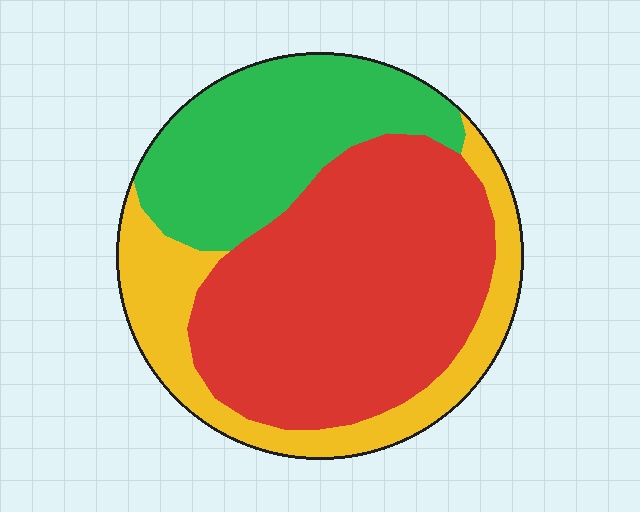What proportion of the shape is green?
Green covers around 30% of the shape.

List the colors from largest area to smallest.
From largest to smallest: red, green, yellow.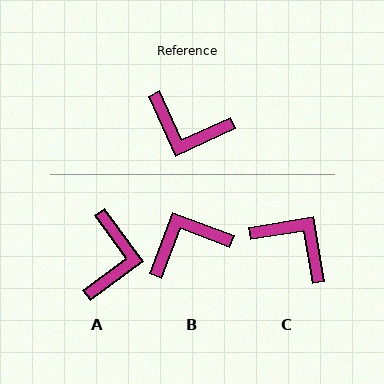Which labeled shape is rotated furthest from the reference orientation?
C, about 165 degrees away.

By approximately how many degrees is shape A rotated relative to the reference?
Approximately 102 degrees counter-clockwise.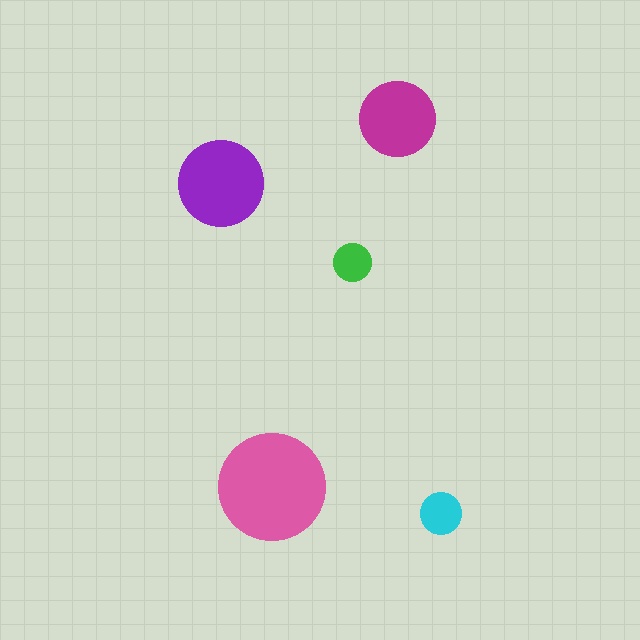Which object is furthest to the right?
The cyan circle is rightmost.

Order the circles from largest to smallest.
the pink one, the purple one, the magenta one, the cyan one, the green one.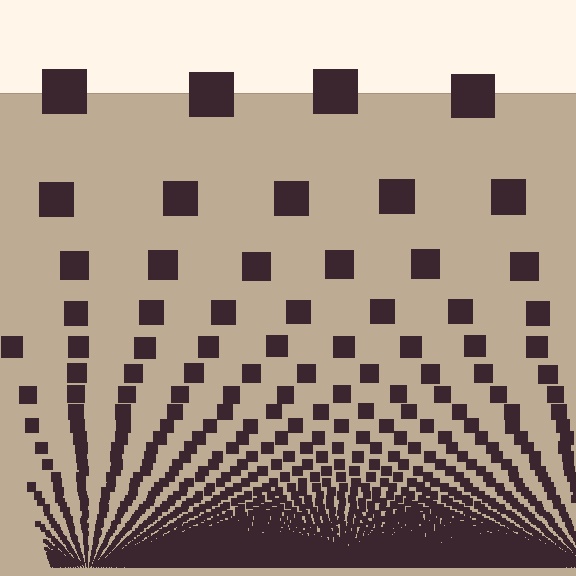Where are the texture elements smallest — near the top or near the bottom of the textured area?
Near the bottom.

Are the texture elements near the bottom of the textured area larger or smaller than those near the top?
Smaller. The gradient is inverted — elements near the bottom are smaller and denser.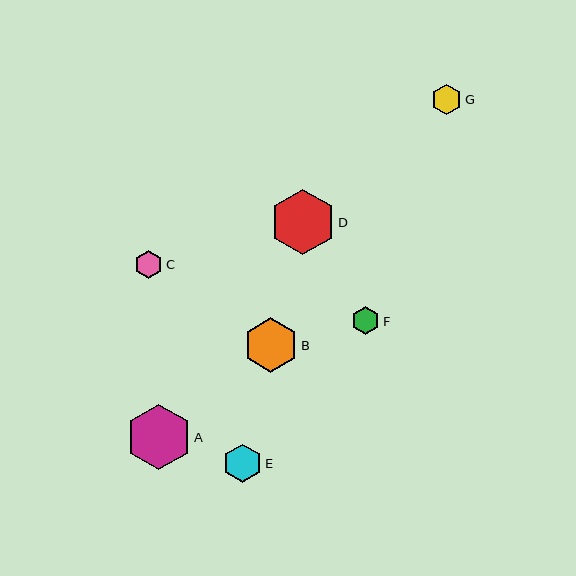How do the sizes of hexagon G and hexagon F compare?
Hexagon G and hexagon F are approximately the same size.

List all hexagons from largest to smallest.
From largest to smallest: A, D, B, E, G, F, C.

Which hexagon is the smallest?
Hexagon C is the smallest with a size of approximately 28 pixels.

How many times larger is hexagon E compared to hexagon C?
Hexagon E is approximately 1.4 times the size of hexagon C.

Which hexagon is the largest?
Hexagon A is the largest with a size of approximately 65 pixels.